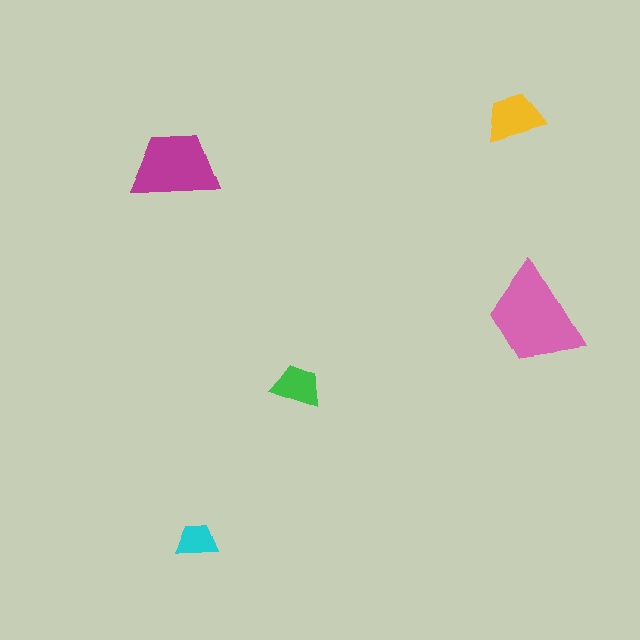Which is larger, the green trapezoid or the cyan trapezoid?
The green one.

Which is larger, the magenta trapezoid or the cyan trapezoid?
The magenta one.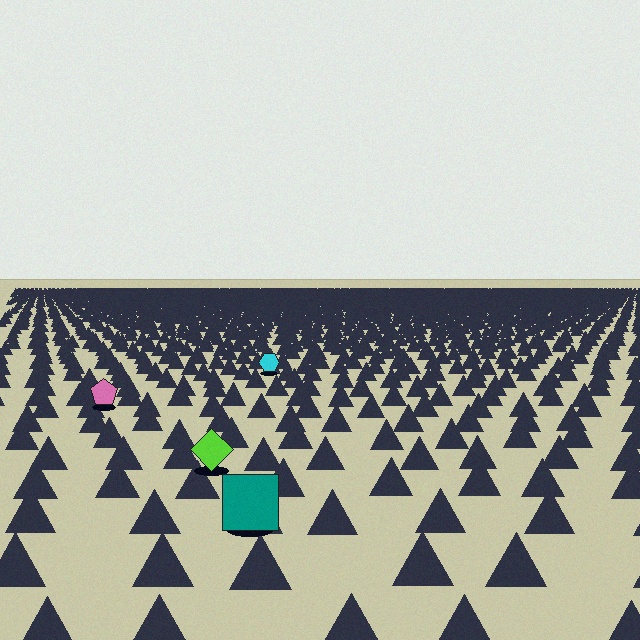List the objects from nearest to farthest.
From nearest to farthest: the teal square, the lime diamond, the pink pentagon, the cyan hexagon.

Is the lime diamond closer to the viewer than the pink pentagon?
Yes. The lime diamond is closer — you can tell from the texture gradient: the ground texture is coarser near it.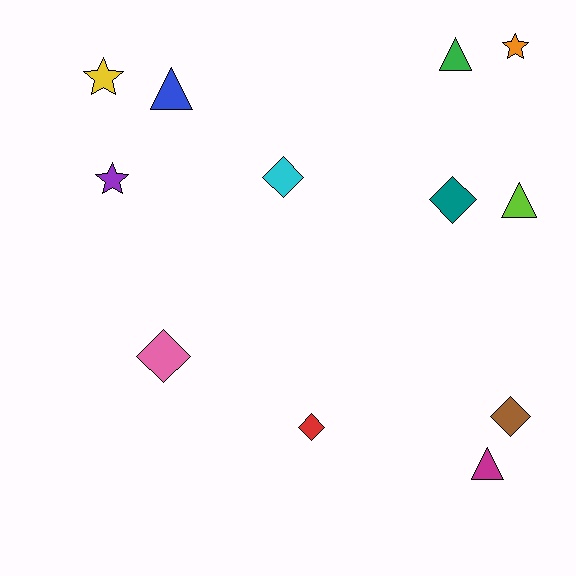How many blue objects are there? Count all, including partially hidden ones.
There is 1 blue object.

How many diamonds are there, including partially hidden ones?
There are 5 diamonds.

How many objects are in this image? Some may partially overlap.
There are 12 objects.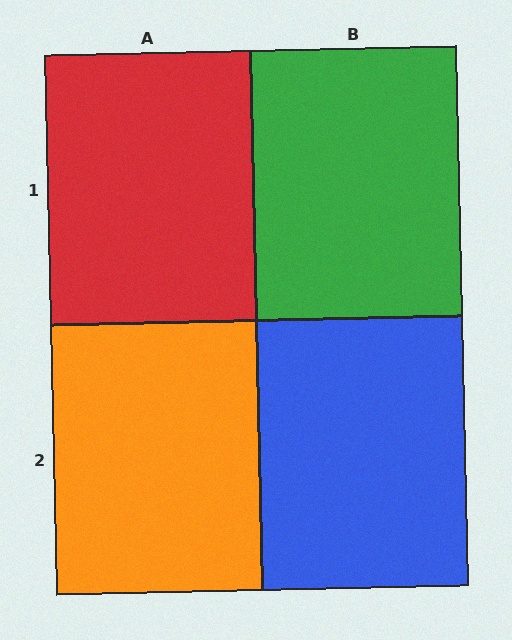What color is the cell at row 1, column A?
Red.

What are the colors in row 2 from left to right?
Orange, blue.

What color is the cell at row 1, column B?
Green.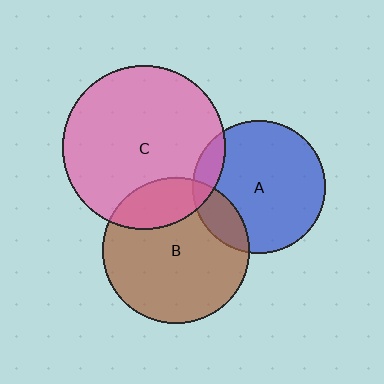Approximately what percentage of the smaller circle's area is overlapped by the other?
Approximately 15%.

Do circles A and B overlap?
Yes.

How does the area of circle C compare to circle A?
Approximately 1.5 times.